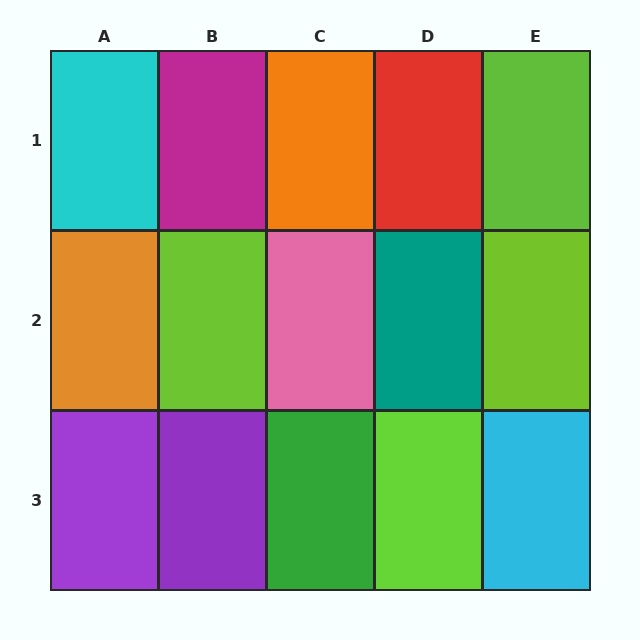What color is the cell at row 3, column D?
Lime.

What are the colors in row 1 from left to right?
Cyan, magenta, orange, red, lime.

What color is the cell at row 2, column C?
Pink.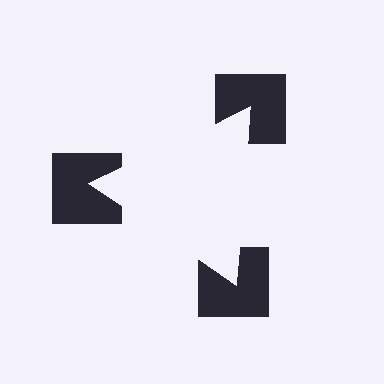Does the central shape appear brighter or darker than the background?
It typically appears slightly brighter than the background, even though no actual brightness change is drawn.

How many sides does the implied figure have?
3 sides.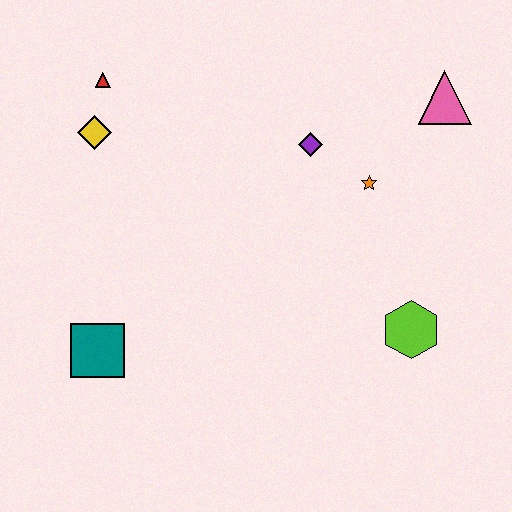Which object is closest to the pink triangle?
The orange star is closest to the pink triangle.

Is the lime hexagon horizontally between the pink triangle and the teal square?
Yes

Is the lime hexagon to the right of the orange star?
Yes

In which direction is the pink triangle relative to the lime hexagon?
The pink triangle is above the lime hexagon.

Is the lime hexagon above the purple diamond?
No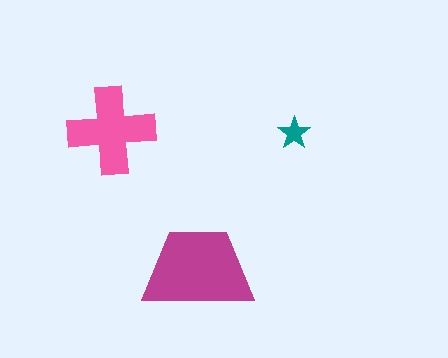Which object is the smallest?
The teal star.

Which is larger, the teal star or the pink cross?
The pink cross.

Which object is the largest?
The magenta trapezoid.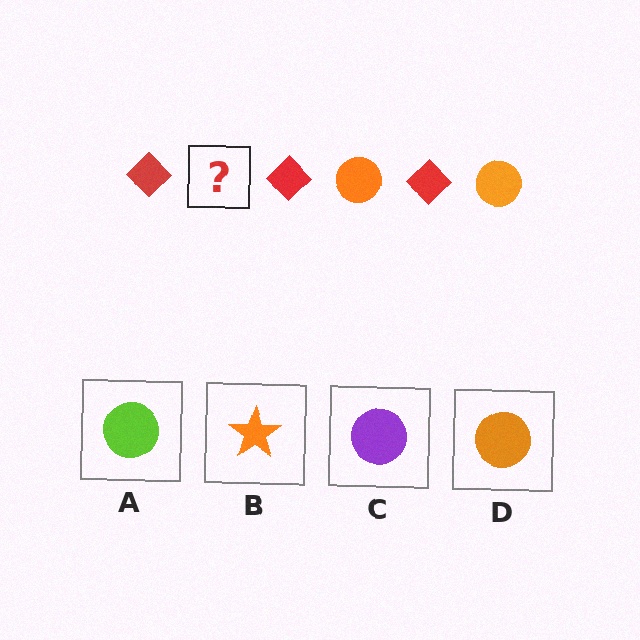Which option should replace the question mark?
Option D.